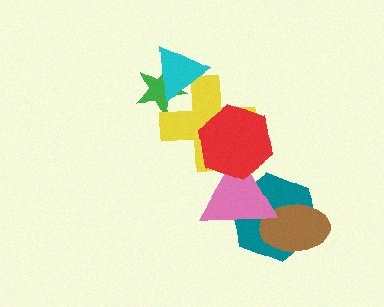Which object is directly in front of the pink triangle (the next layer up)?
The yellow cross is directly in front of the pink triangle.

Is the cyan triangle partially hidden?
No, no other shape covers it.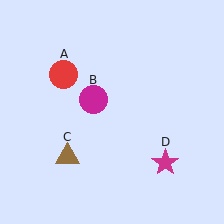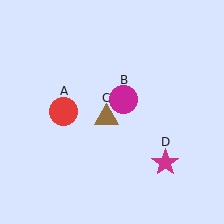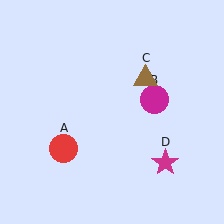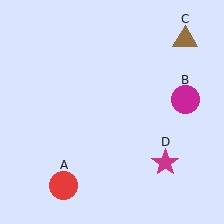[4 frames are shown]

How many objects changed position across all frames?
3 objects changed position: red circle (object A), magenta circle (object B), brown triangle (object C).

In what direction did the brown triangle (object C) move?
The brown triangle (object C) moved up and to the right.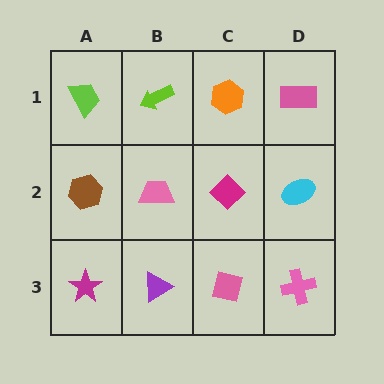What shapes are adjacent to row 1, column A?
A brown hexagon (row 2, column A), a lime arrow (row 1, column B).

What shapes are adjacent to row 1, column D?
A cyan ellipse (row 2, column D), an orange hexagon (row 1, column C).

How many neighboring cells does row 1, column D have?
2.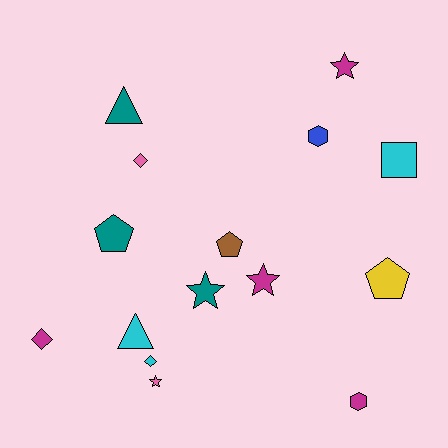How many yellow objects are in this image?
There is 1 yellow object.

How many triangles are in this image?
There are 2 triangles.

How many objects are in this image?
There are 15 objects.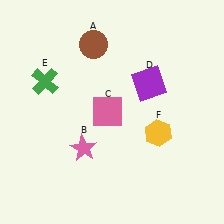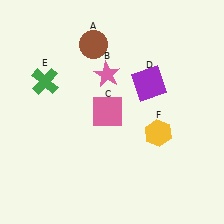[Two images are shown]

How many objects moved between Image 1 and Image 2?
1 object moved between the two images.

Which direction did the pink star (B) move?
The pink star (B) moved up.